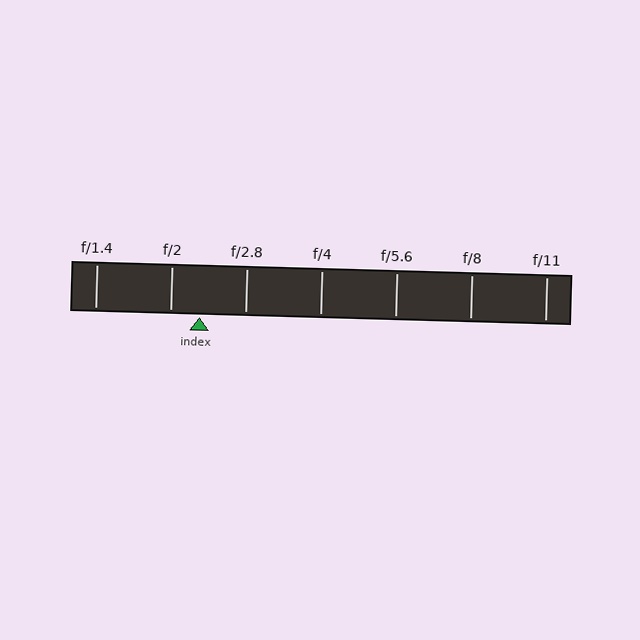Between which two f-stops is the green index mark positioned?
The index mark is between f/2 and f/2.8.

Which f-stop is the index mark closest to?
The index mark is closest to f/2.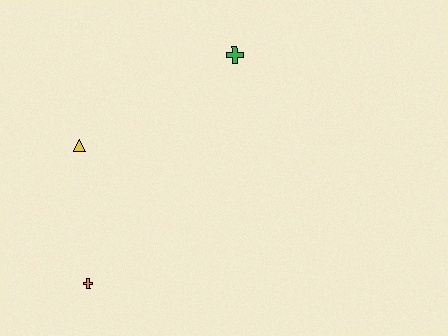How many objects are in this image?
There are 3 objects.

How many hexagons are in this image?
There are no hexagons.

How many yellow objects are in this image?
There is 1 yellow object.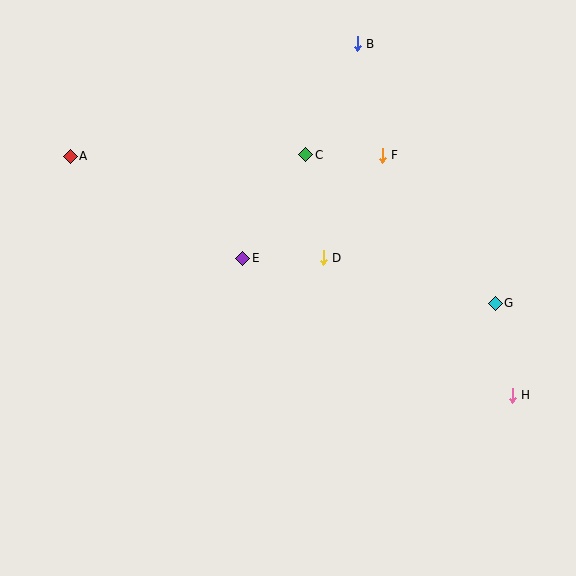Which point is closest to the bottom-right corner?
Point H is closest to the bottom-right corner.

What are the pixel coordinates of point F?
Point F is at (382, 155).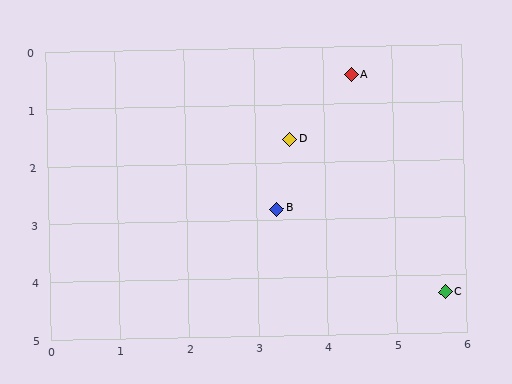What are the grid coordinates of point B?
Point B is at approximately (3.3, 2.8).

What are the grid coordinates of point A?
Point A is at approximately (4.4, 0.5).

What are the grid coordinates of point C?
Point C is at approximately (5.7, 4.3).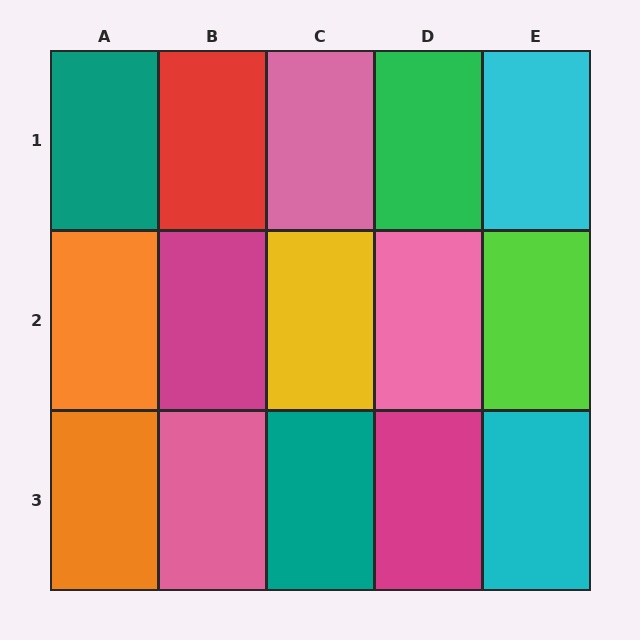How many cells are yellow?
1 cell is yellow.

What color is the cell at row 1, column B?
Red.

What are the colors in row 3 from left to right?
Orange, pink, teal, magenta, cyan.